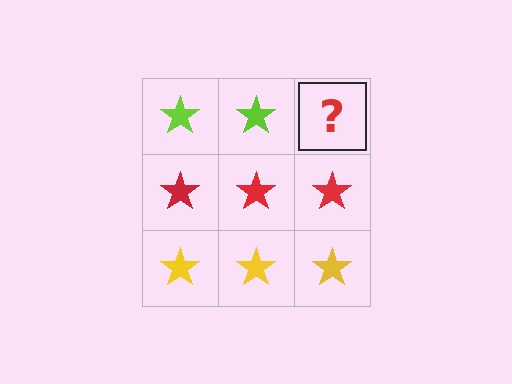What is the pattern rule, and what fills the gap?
The rule is that each row has a consistent color. The gap should be filled with a lime star.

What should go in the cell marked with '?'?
The missing cell should contain a lime star.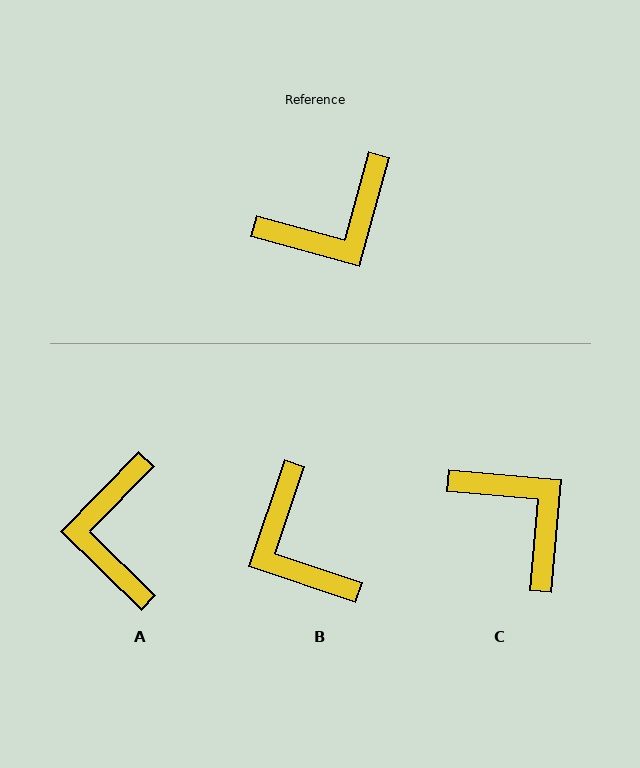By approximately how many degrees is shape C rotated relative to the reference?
Approximately 100 degrees counter-clockwise.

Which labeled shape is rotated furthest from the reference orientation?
A, about 119 degrees away.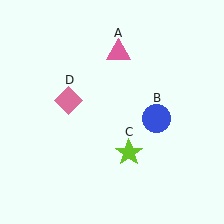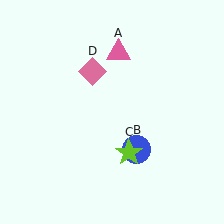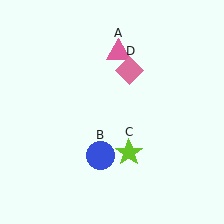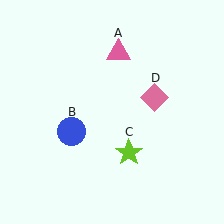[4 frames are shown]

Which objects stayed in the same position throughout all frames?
Pink triangle (object A) and lime star (object C) remained stationary.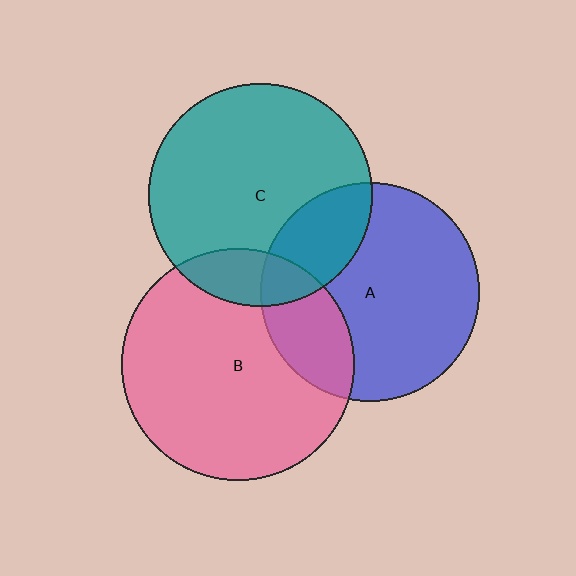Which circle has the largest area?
Circle B (pink).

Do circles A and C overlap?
Yes.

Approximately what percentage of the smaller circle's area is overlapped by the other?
Approximately 25%.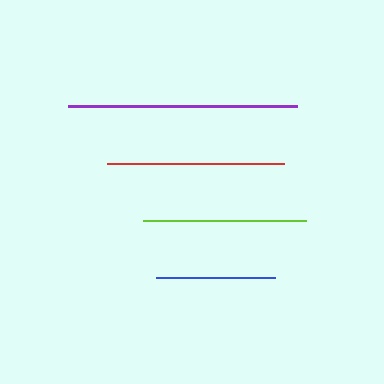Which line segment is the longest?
The purple line is the longest at approximately 229 pixels.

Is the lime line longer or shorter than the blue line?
The lime line is longer than the blue line.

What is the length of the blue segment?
The blue segment is approximately 119 pixels long.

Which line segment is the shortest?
The blue line is the shortest at approximately 119 pixels.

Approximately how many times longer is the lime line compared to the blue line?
The lime line is approximately 1.4 times the length of the blue line.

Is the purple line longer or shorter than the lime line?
The purple line is longer than the lime line.